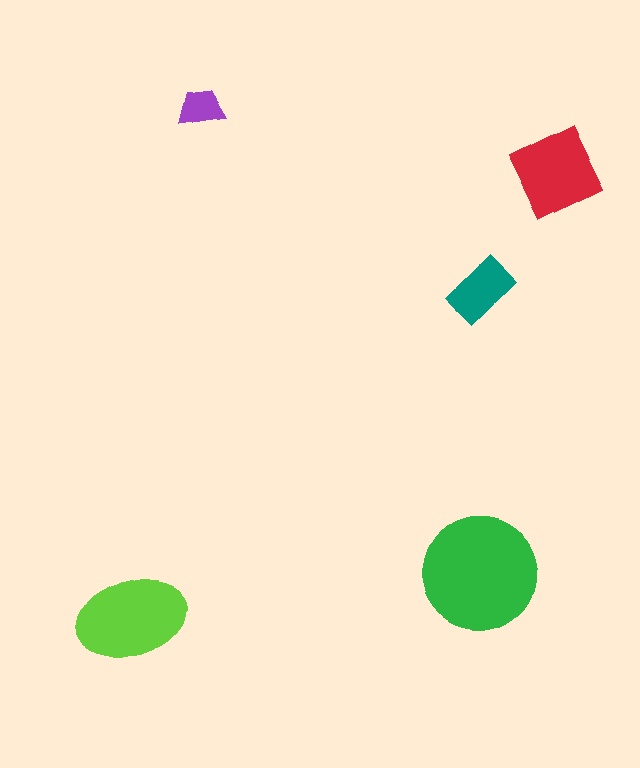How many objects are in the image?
There are 5 objects in the image.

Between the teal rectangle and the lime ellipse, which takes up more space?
The lime ellipse.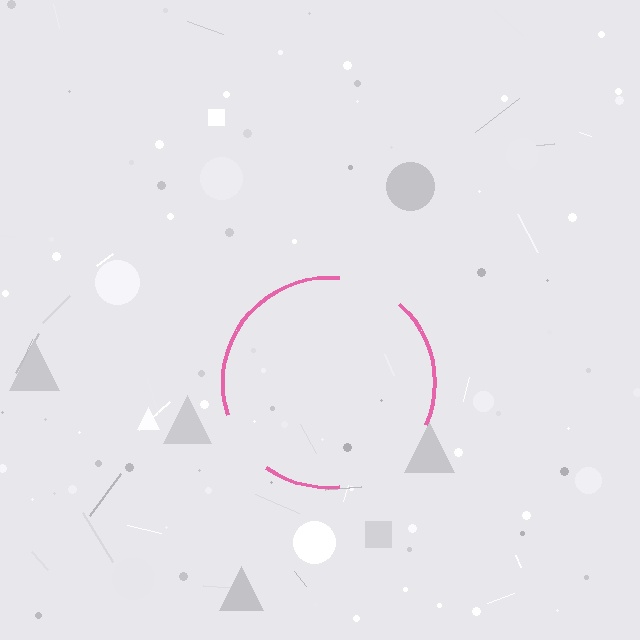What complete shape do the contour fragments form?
The contour fragments form a circle.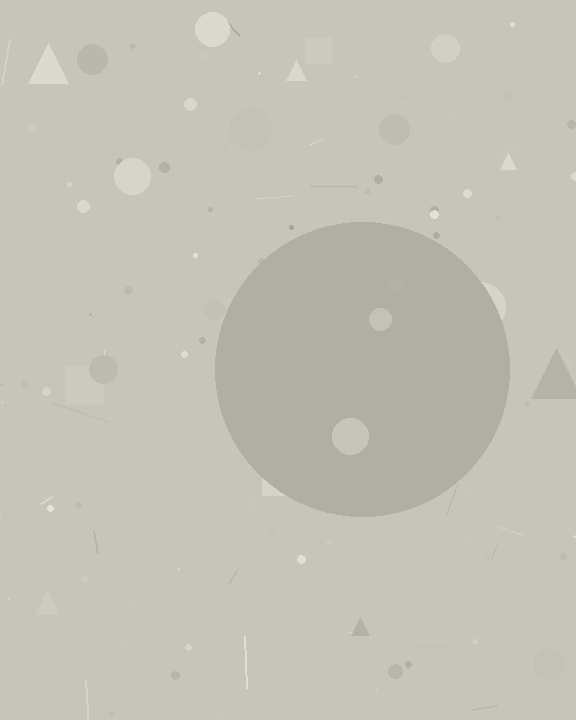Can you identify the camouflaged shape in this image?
The camouflaged shape is a circle.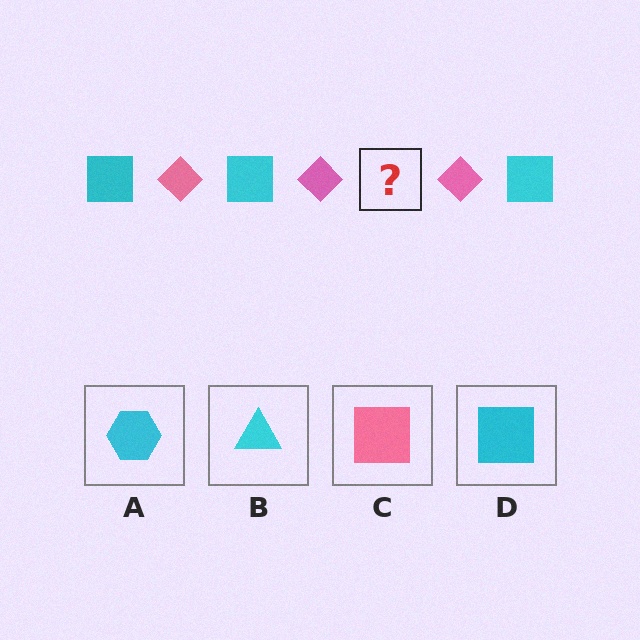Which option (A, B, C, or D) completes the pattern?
D.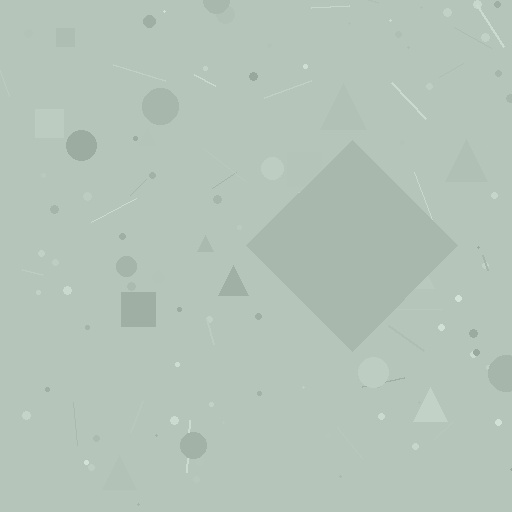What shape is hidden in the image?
A diamond is hidden in the image.